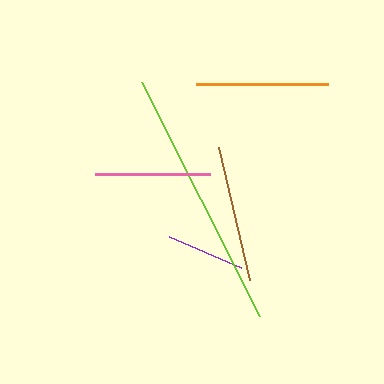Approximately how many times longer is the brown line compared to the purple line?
The brown line is approximately 1.8 times the length of the purple line.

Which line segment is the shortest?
The purple line is the shortest at approximately 78 pixels.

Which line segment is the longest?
The lime line is the longest at approximately 262 pixels.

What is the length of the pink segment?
The pink segment is approximately 114 pixels long.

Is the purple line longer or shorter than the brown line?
The brown line is longer than the purple line.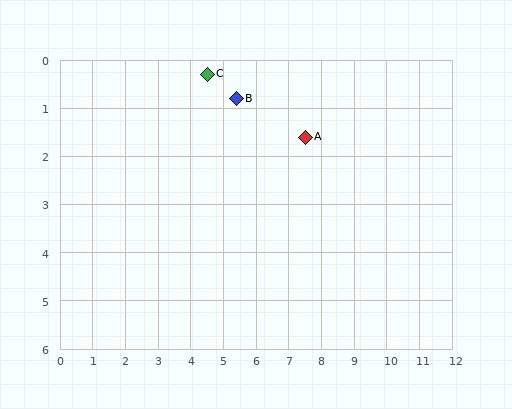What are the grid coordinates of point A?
Point A is at approximately (7.5, 1.6).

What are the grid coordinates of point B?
Point B is at approximately (5.4, 0.8).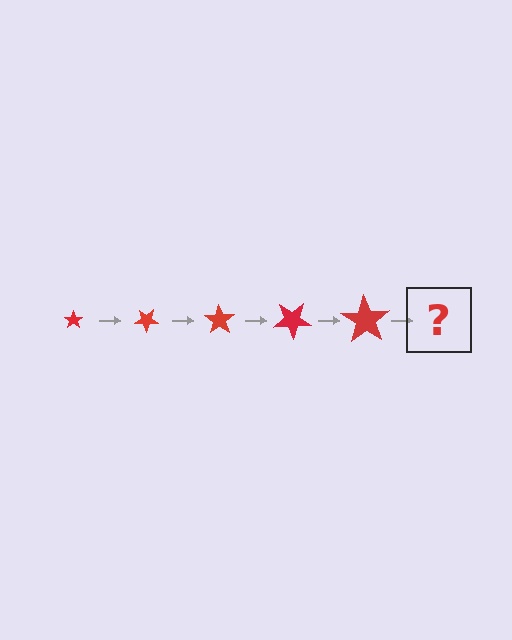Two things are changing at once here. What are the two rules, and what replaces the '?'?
The two rules are that the star grows larger each step and it rotates 35 degrees each step. The '?' should be a star, larger than the previous one and rotated 175 degrees from the start.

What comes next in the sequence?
The next element should be a star, larger than the previous one and rotated 175 degrees from the start.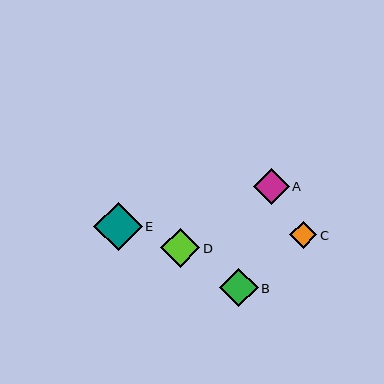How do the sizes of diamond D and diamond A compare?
Diamond D and diamond A are approximately the same size.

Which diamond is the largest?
Diamond E is the largest with a size of approximately 48 pixels.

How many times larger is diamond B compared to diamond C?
Diamond B is approximately 1.4 times the size of diamond C.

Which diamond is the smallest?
Diamond C is the smallest with a size of approximately 27 pixels.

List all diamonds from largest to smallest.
From largest to smallest: E, D, B, A, C.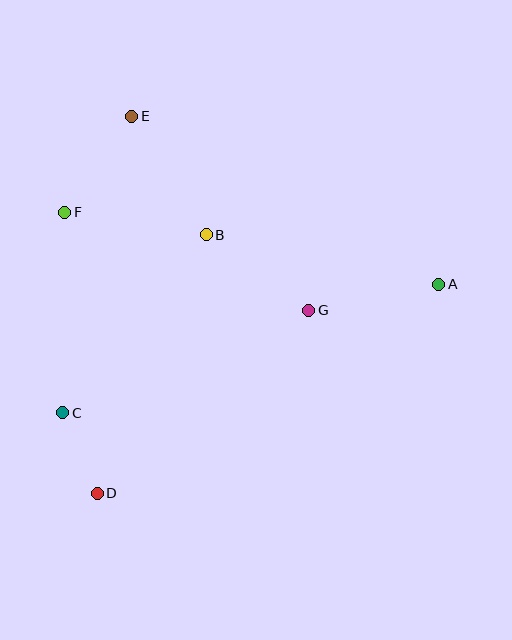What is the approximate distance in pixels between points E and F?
The distance between E and F is approximately 117 pixels.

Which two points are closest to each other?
Points C and D are closest to each other.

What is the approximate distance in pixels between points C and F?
The distance between C and F is approximately 200 pixels.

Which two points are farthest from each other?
Points A and D are farthest from each other.